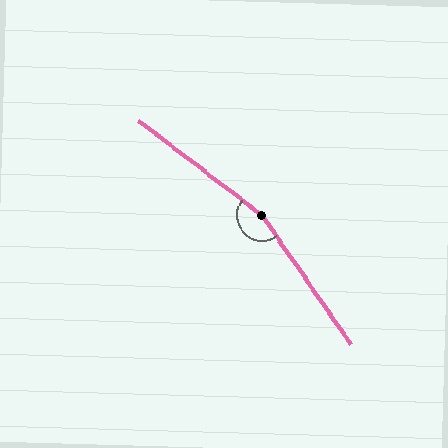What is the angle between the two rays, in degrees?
Approximately 162 degrees.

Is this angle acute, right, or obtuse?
It is obtuse.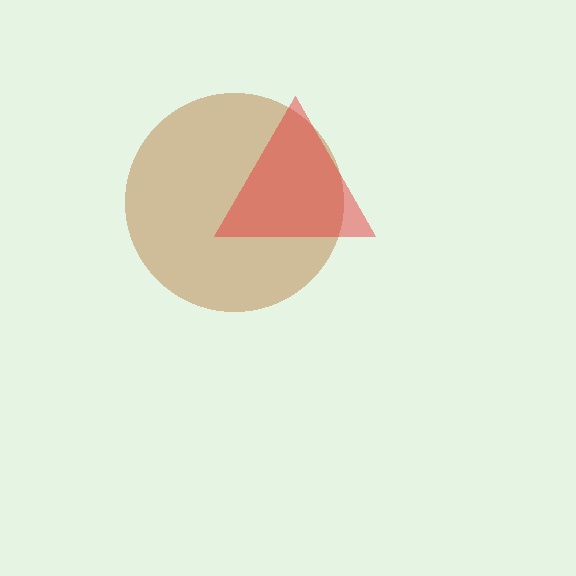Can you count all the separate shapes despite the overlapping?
Yes, there are 2 separate shapes.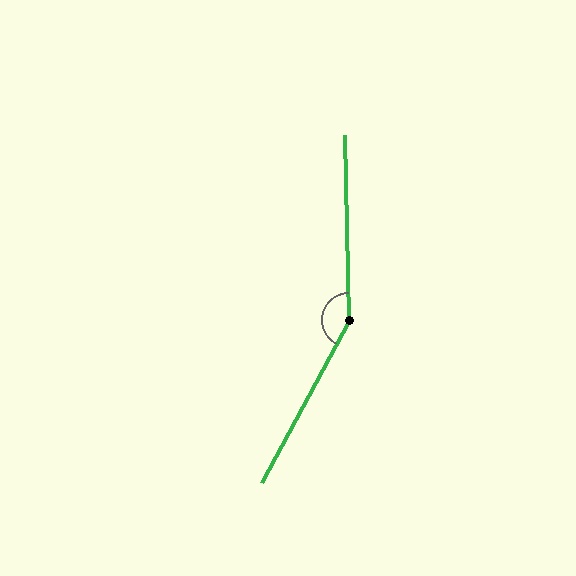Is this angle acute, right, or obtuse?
It is obtuse.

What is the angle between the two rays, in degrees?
Approximately 150 degrees.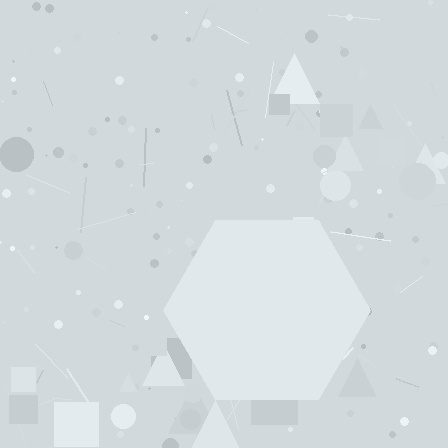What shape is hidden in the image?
A hexagon is hidden in the image.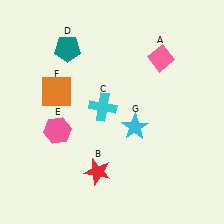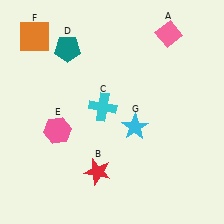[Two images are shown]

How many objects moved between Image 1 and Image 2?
2 objects moved between the two images.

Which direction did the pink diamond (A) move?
The pink diamond (A) moved up.